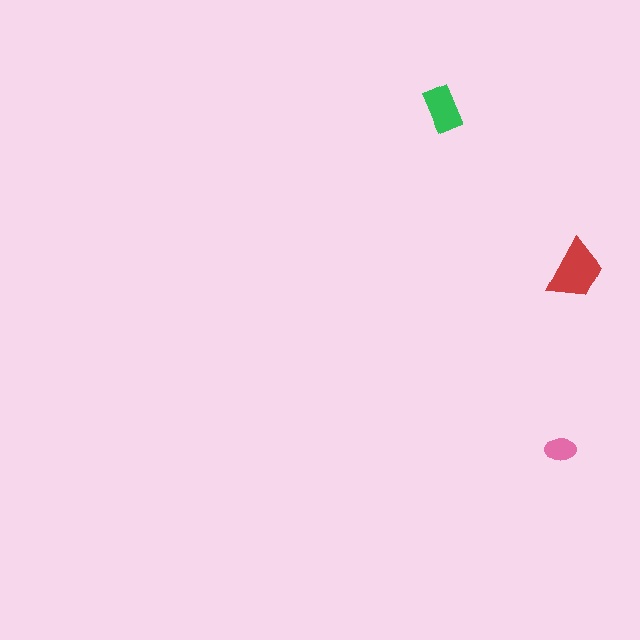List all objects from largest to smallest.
The red trapezoid, the green rectangle, the pink ellipse.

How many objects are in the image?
There are 3 objects in the image.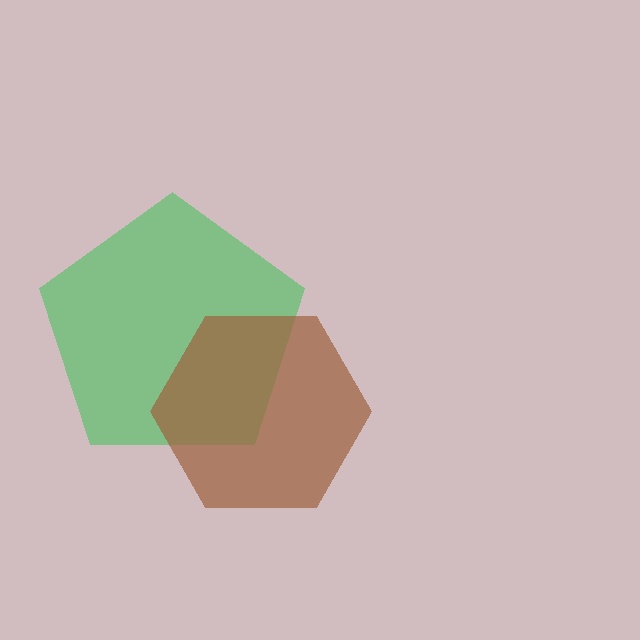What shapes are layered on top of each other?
The layered shapes are: a green pentagon, a brown hexagon.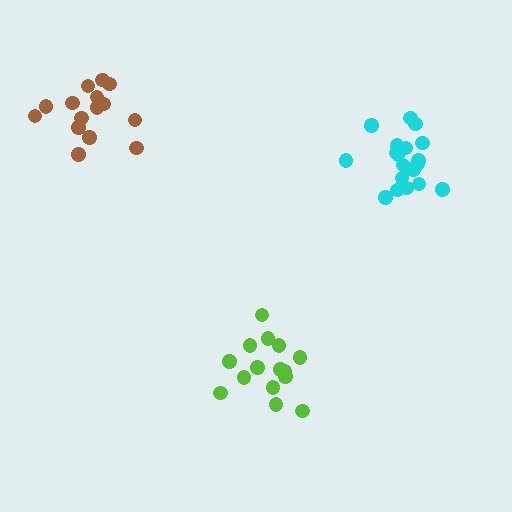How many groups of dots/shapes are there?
There are 3 groups.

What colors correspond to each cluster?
The clusters are colored: lime, cyan, brown.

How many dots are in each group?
Group 1: 15 dots, Group 2: 20 dots, Group 3: 15 dots (50 total).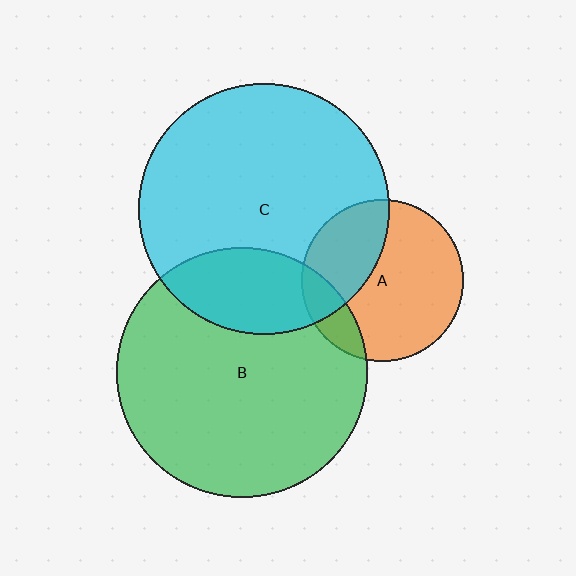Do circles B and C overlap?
Yes.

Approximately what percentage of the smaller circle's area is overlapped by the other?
Approximately 25%.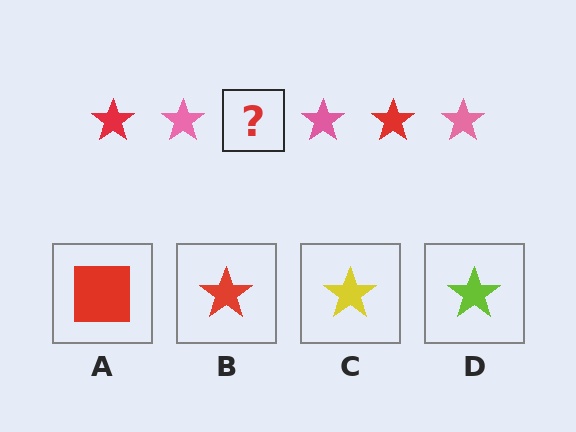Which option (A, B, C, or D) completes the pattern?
B.